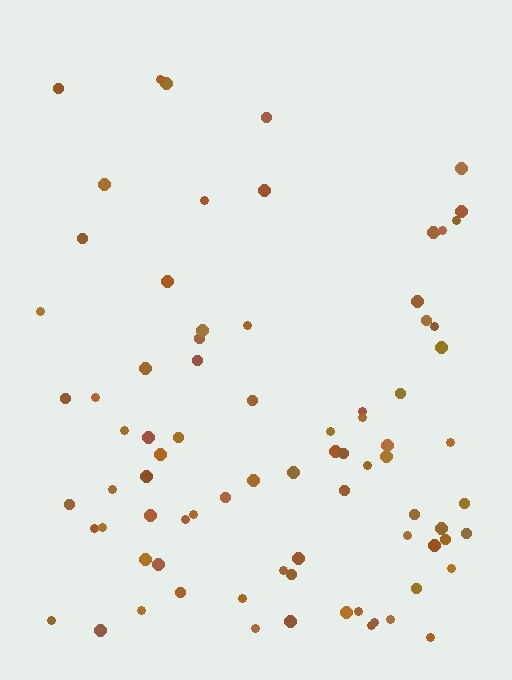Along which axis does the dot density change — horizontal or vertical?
Vertical.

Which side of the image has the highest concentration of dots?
The bottom.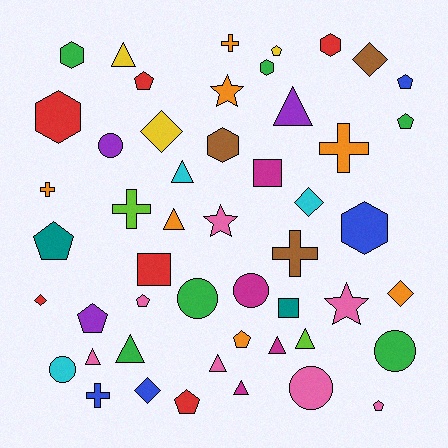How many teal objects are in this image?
There are 2 teal objects.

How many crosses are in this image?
There are 6 crosses.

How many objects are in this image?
There are 50 objects.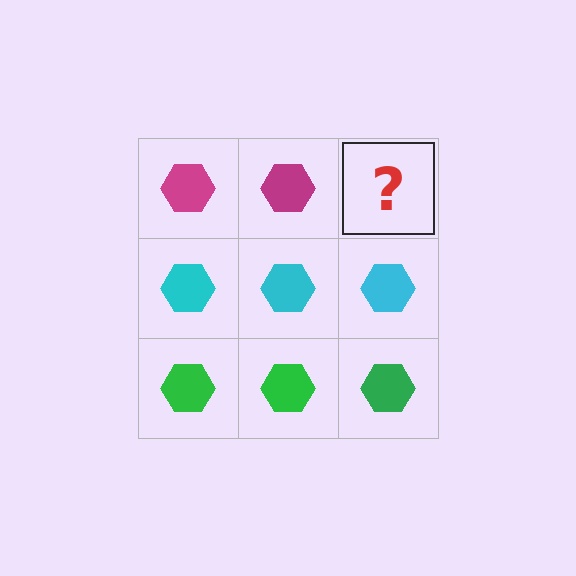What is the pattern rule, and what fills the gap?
The rule is that each row has a consistent color. The gap should be filled with a magenta hexagon.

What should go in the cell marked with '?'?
The missing cell should contain a magenta hexagon.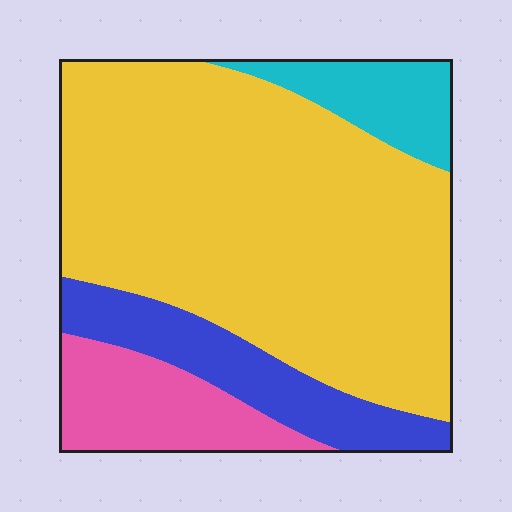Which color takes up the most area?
Yellow, at roughly 65%.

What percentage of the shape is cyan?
Cyan covers about 10% of the shape.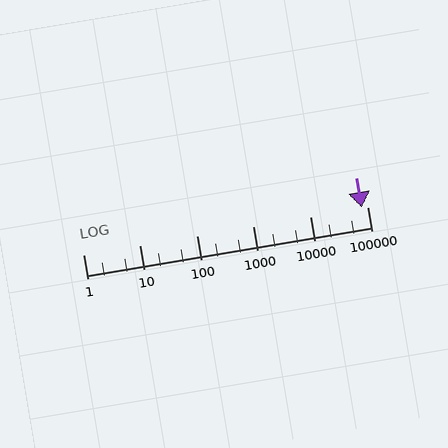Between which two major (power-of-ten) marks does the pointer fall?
The pointer is between 10000 and 100000.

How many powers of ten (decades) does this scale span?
The scale spans 5 decades, from 1 to 100000.